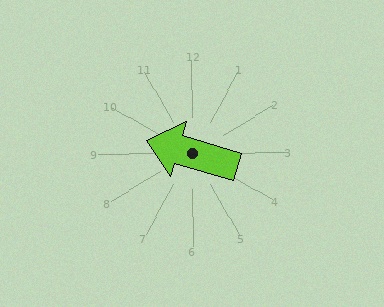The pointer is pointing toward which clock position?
Roughly 10 o'clock.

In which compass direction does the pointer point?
West.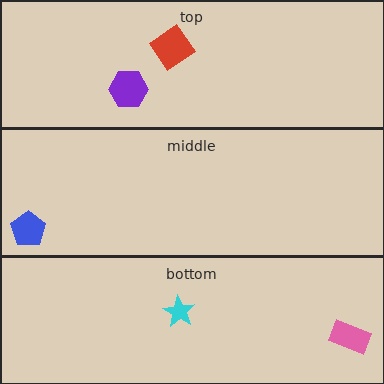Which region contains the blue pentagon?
The middle region.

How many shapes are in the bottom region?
2.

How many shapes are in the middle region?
1.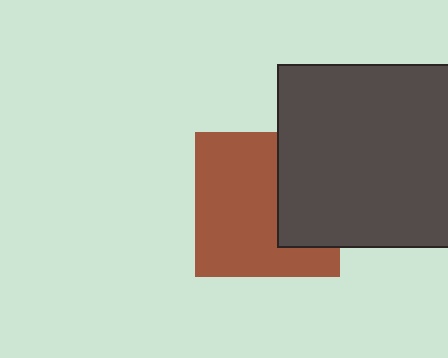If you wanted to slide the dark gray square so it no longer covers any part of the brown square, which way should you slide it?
Slide it right — that is the most direct way to separate the two shapes.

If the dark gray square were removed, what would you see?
You would see the complete brown square.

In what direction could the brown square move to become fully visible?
The brown square could move left. That would shift it out from behind the dark gray square entirely.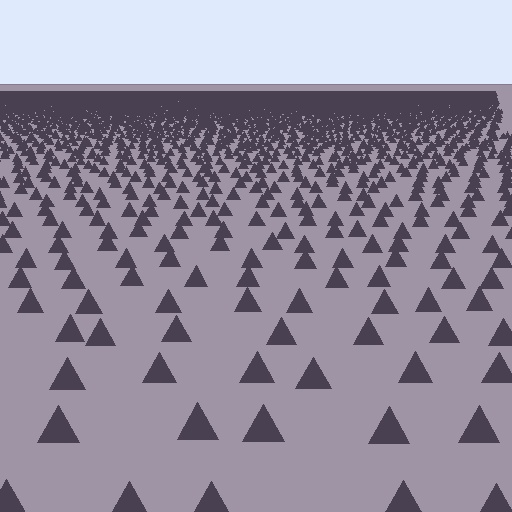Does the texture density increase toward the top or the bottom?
Density increases toward the top.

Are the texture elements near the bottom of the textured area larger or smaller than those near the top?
Larger. Near the bottom, elements are closer to the viewer and appear at a bigger on-screen size.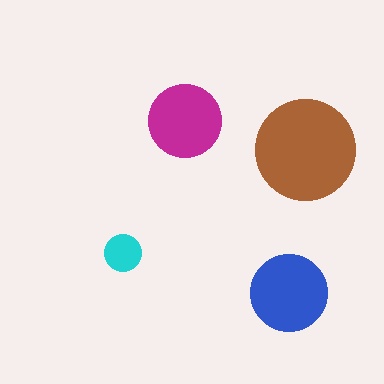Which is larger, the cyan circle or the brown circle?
The brown one.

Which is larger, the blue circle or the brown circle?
The brown one.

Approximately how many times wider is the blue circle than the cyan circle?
About 2 times wider.